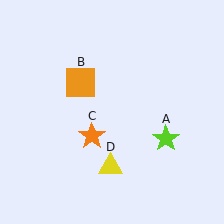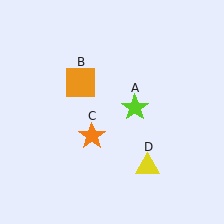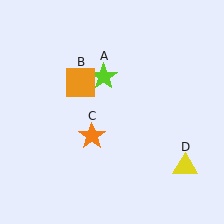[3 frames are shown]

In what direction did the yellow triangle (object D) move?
The yellow triangle (object D) moved right.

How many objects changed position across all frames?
2 objects changed position: lime star (object A), yellow triangle (object D).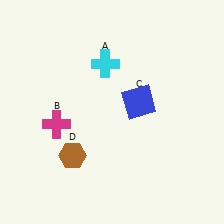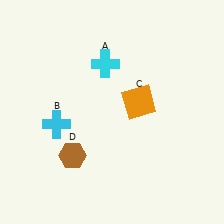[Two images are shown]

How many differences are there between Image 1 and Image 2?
There are 2 differences between the two images.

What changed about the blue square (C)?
In Image 1, C is blue. In Image 2, it changed to orange.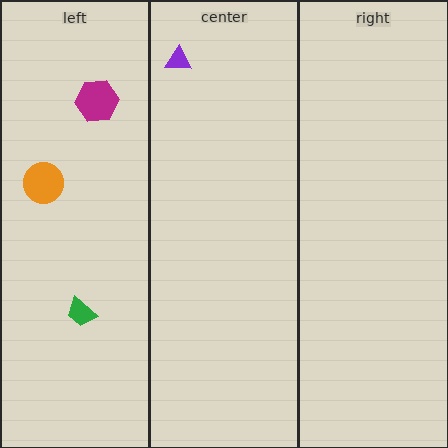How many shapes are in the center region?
1.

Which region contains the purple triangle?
The center region.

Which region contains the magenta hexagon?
The left region.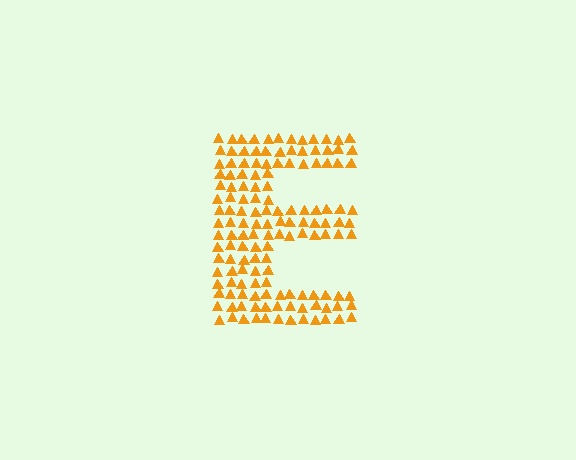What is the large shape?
The large shape is the letter E.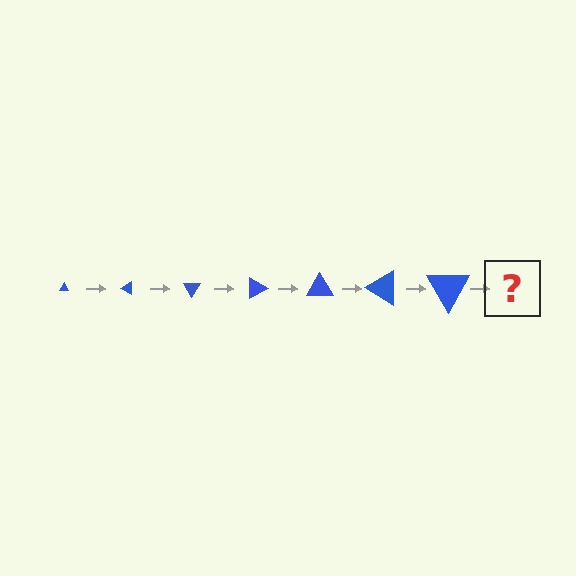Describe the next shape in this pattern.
It should be a triangle, larger than the previous one and rotated 210 degrees from the start.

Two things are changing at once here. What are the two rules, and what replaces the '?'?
The two rules are that the triangle grows larger each step and it rotates 30 degrees each step. The '?' should be a triangle, larger than the previous one and rotated 210 degrees from the start.